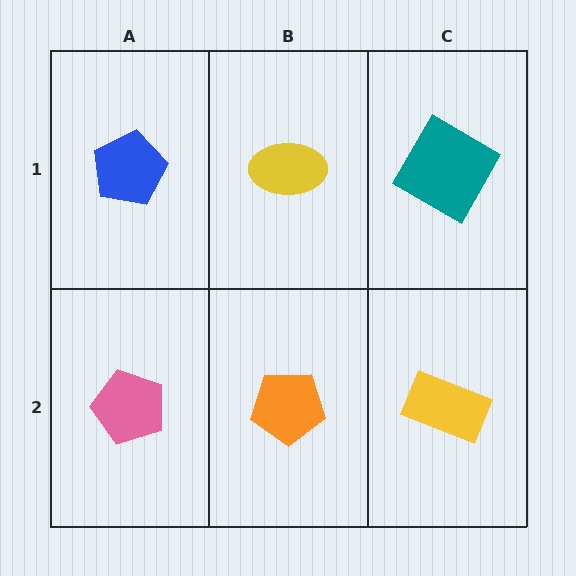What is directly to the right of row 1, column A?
A yellow ellipse.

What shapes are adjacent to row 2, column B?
A yellow ellipse (row 1, column B), a pink pentagon (row 2, column A), a yellow rectangle (row 2, column C).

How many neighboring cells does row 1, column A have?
2.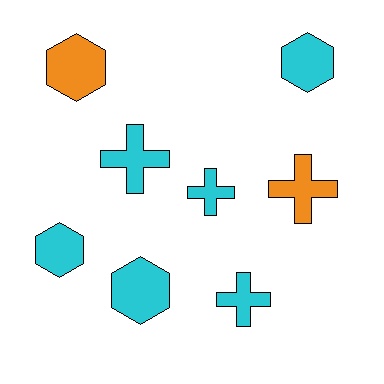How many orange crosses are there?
There is 1 orange cross.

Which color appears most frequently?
Cyan, with 6 objects.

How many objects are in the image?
There are 8 objects.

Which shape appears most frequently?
Hexagon, with 4 objects.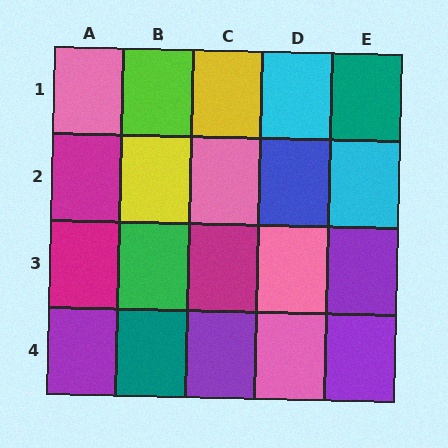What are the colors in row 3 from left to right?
Magenta, green, magenta, pink, purple.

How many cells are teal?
2 cells are teal.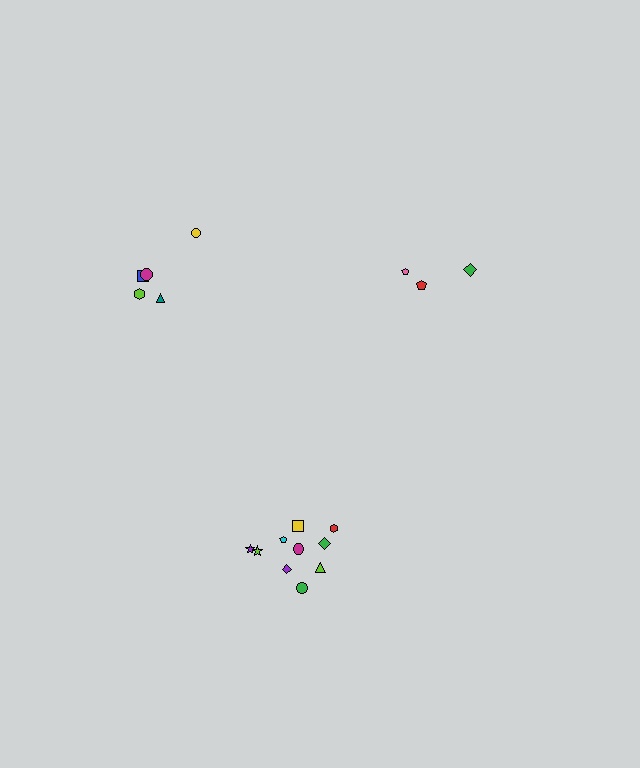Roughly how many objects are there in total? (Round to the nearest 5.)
Roughly 20 objects in total.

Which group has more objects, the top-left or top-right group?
The top-left group.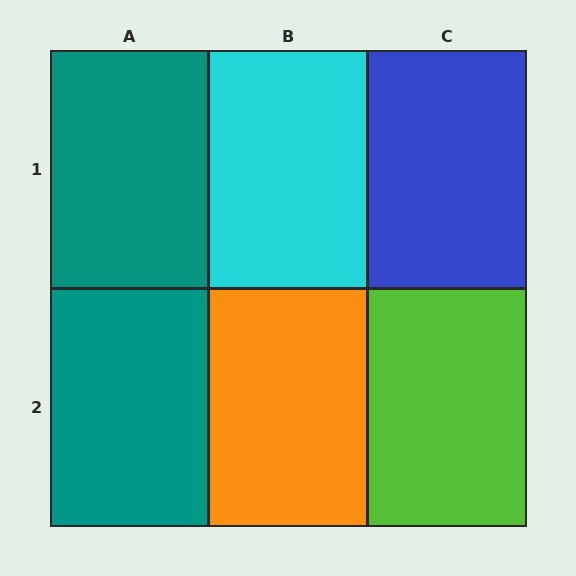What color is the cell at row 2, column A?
Teal.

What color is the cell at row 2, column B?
Orange.